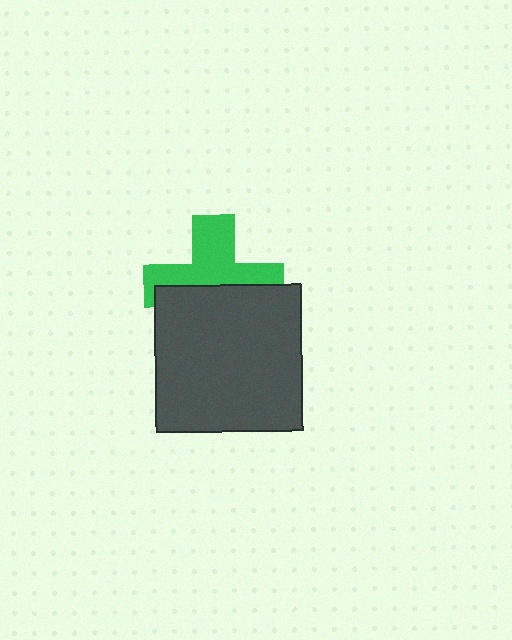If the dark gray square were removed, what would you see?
You would see the complete green cross.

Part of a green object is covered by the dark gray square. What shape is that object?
It is a cross.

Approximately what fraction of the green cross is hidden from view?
Roughly 49% of the green cross is hidden behind the dark gray square.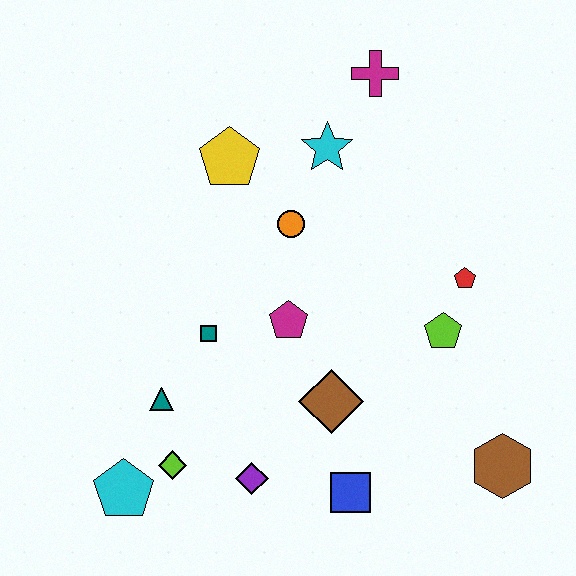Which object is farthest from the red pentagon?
The cyan pentagon is farthest from the red pentagon.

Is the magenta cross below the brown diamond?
No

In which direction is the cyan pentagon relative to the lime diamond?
The cyan pentagon is to the left of the lime diamond.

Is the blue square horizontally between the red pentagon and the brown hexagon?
No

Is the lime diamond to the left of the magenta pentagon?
Yes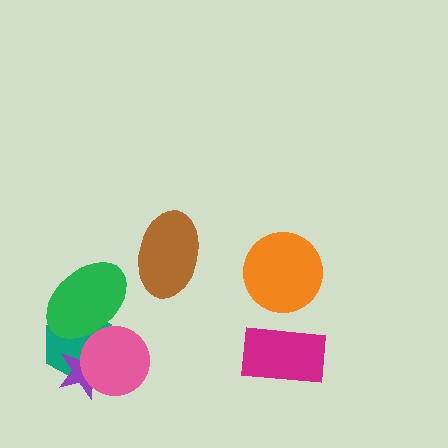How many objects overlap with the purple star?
2 objects overlap with the purple star.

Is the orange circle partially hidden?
No, no other shape covers it.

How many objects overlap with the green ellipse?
2 objects overlap with the green ellipse.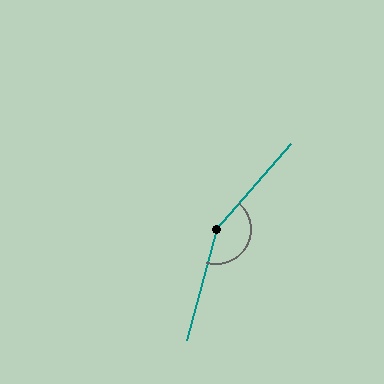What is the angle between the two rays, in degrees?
Approximately 154 degrees.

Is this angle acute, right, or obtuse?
It is obtuse.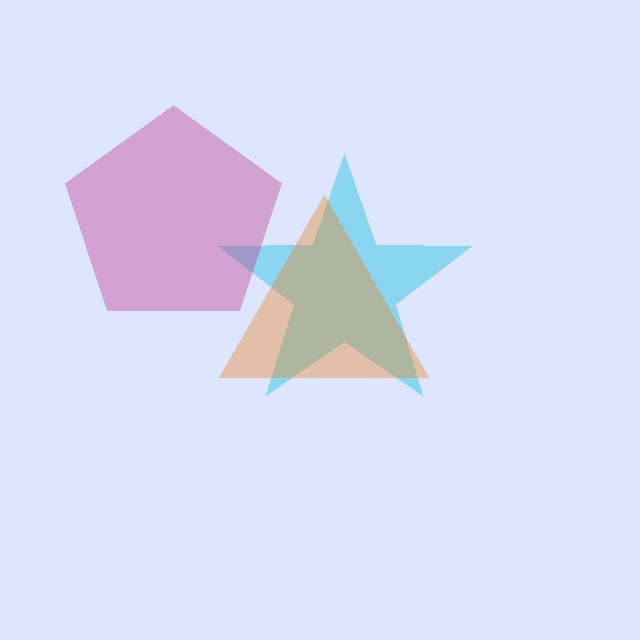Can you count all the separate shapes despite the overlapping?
Yes, there are 3 separate shapes.